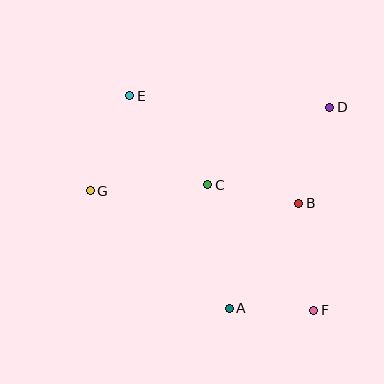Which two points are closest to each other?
Points A and F are closest to each other.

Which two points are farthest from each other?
Points E and F are farthest from each other.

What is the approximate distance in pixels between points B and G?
The distance between B and G is approximately 209 pixels.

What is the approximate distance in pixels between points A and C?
The distance between A and C is approximately 125 pixels.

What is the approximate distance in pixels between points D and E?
The distance between D and E is approximately 200 pixels.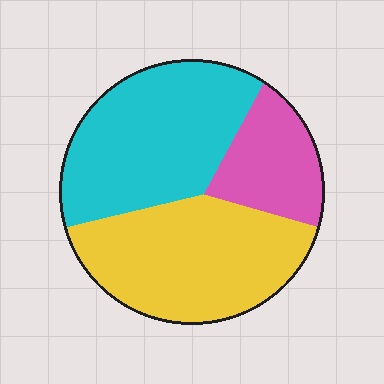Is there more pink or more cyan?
Cyan.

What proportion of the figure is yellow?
Yellow takes up about two fifths (2/5) of the figure.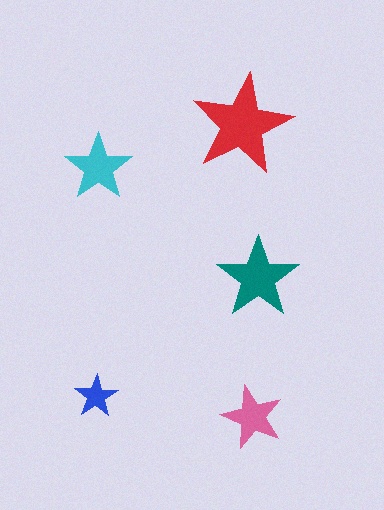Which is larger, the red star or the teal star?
The red one.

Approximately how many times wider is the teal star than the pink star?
About 1.5 times wider.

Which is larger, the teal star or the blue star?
The teal one.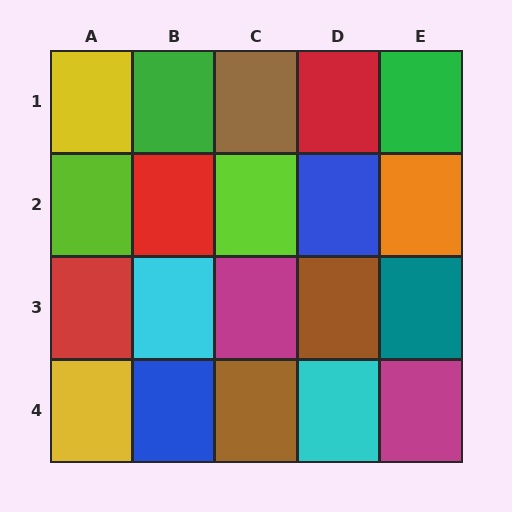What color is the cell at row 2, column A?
Lime.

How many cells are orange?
1 cell is orange.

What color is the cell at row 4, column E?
Magenta.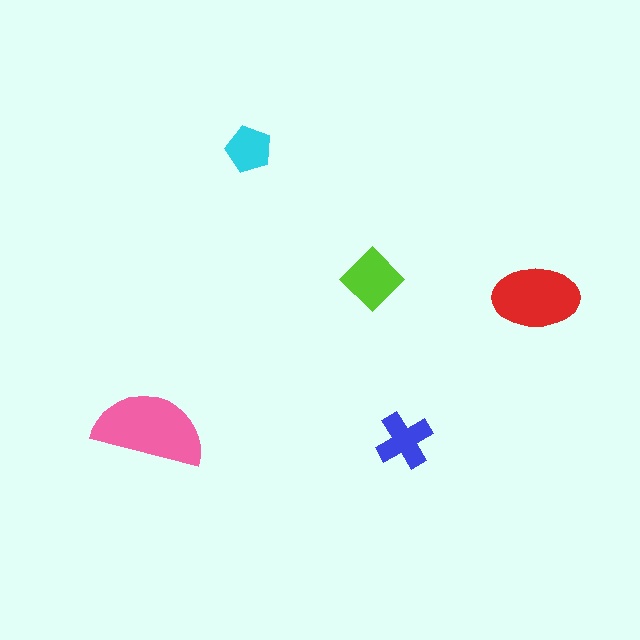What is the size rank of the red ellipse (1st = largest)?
2nd.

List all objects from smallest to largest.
The cyan pentagon, the blue cross, the lime diamond, the red ellipse, the pink semicircle.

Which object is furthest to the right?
The red ellipse is rightmost.